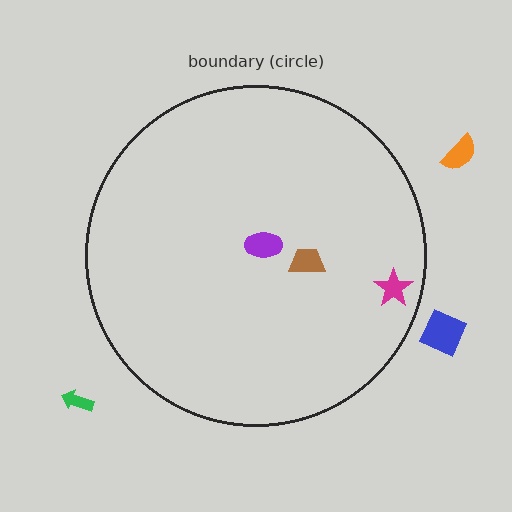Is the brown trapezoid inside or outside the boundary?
Inside.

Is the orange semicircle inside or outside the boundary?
Outside.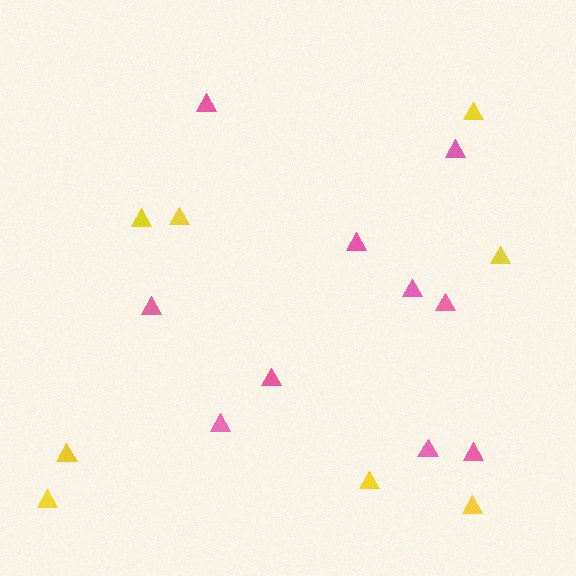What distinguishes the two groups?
There are 2 groups: one group of yellow triangles (8) and one group of pink triangles (10).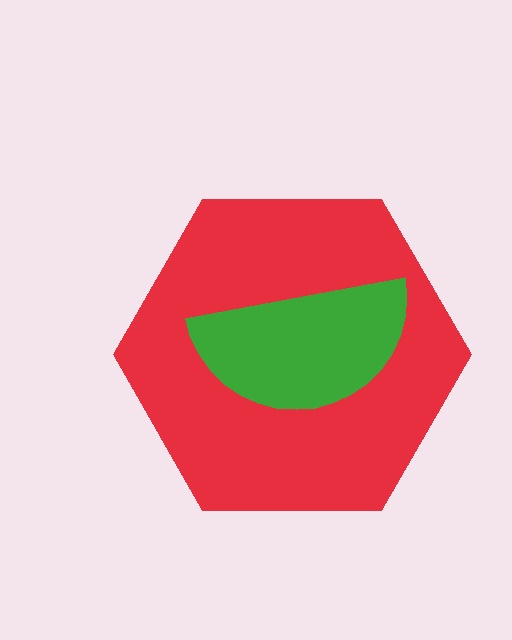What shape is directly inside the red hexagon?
The green semicircle.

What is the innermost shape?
The green semicircle.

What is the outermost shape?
The red hexagon.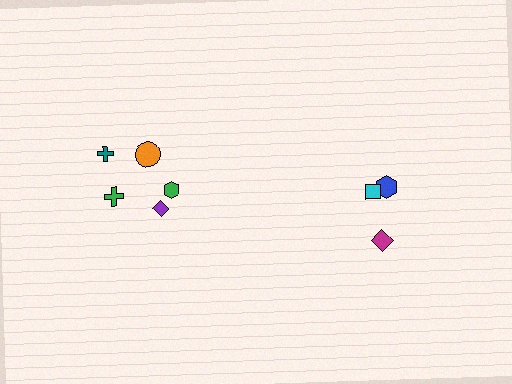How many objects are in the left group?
There are 5 objects.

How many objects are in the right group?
There are 3 objects.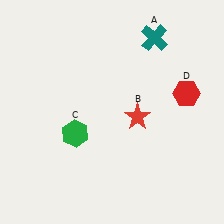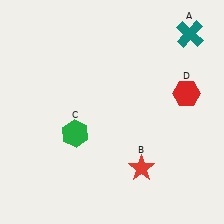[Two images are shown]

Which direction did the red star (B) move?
The red star (B) moved down.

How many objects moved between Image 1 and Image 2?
2 objects moved between the two images.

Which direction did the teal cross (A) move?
The teal cross (A) moved right.